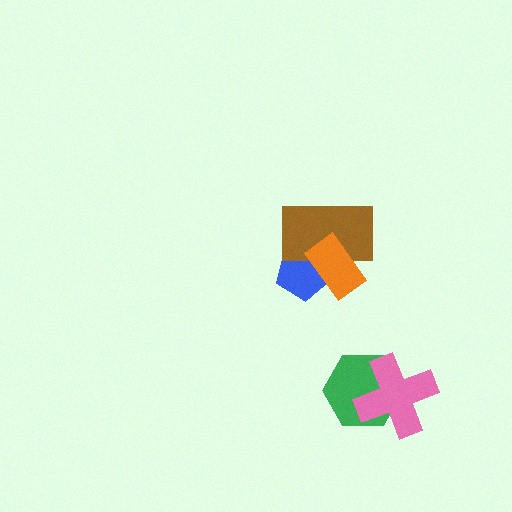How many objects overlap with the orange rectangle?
2 objects overlap with the orange rectangle.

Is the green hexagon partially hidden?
Yes, it is partially covered by another shape.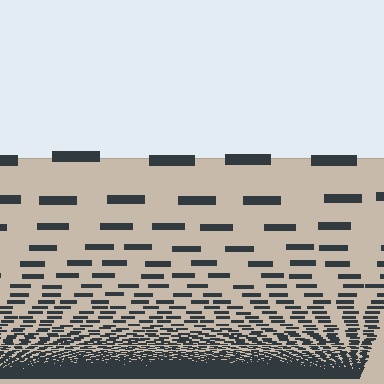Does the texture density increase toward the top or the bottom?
Density increases toward the bottom.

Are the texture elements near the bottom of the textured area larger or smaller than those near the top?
Smaller. The gradient is inverted — elements near the bottom are smaller and denser.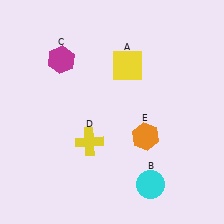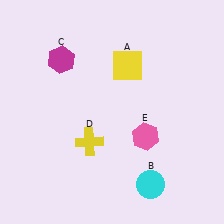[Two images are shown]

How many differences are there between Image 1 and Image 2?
There is 1 difference between the two images.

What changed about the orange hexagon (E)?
In Image 1, E is orange. In Image 2, it changed to pink.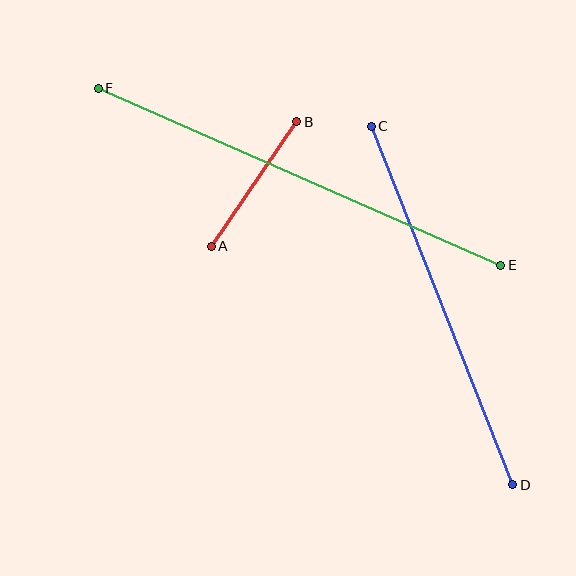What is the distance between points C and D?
The distance is approximately 385 pixels.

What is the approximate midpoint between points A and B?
The midpoint is at approximately (254, 184) pixels.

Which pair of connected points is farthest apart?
Points E and F are farthest apart.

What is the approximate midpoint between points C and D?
The midpoint is at approximately (442, 306) pixels.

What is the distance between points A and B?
The distance is approximately 151 pixels.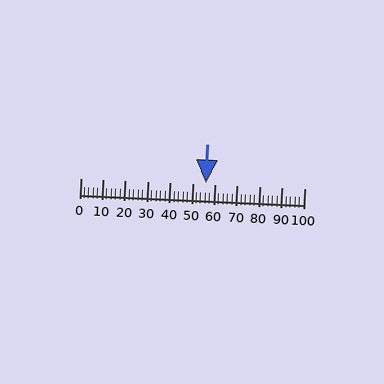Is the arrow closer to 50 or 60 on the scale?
The arrow is closer to 60.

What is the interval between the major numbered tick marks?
The major tick marks are spaced 10 units apart.